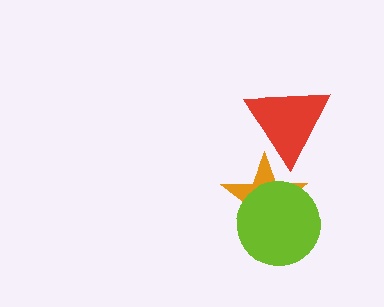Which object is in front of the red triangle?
The orange star is in front of the red triangle.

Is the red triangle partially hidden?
Yes, it is partially covered by another shape.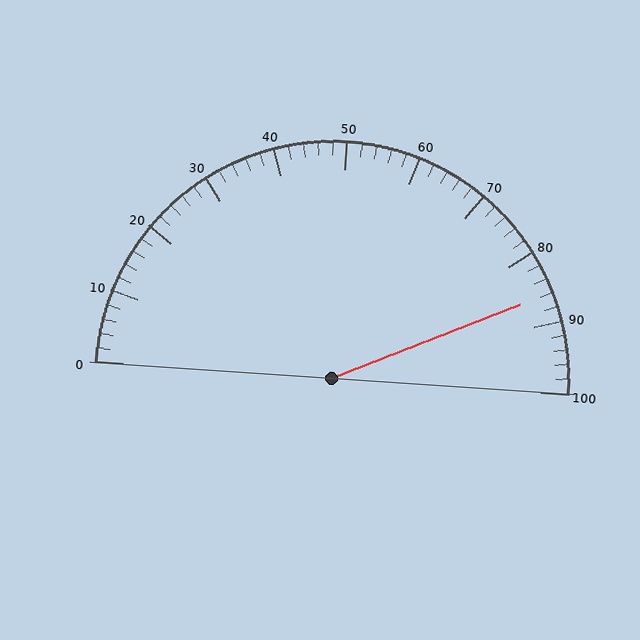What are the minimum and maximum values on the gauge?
The gauge ranges from 0 to 100.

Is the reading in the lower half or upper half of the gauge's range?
The reading is in the upper half of the range (0 to 100).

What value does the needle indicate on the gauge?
The needle indicates approximately 86.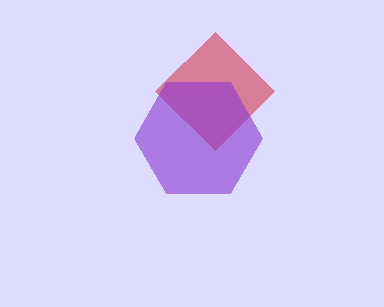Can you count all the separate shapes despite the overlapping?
Yes, there are 2 separate shapes.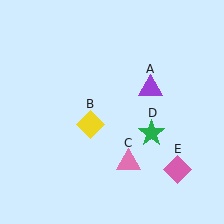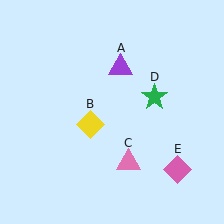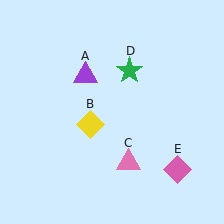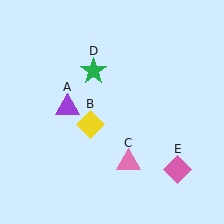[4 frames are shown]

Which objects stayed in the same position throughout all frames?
Yellow diamond (object B) and pink triangle (object C) and pink diamond (object E) remained stationary.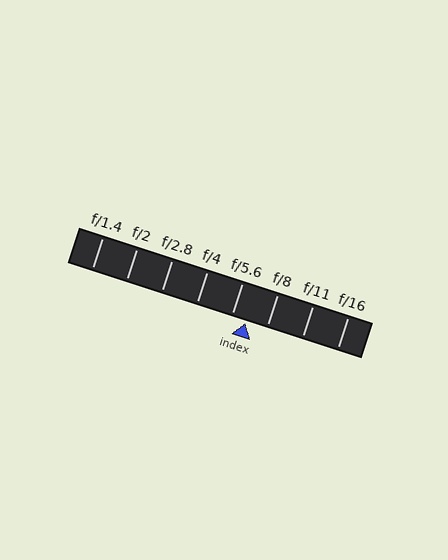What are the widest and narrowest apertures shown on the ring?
The widest aperture shown is f/1.4 and the narrowest is f/16.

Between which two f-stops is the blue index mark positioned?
The index mark is between f/5.6 and f/8.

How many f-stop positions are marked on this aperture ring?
There are 8 f-stop positions marked.